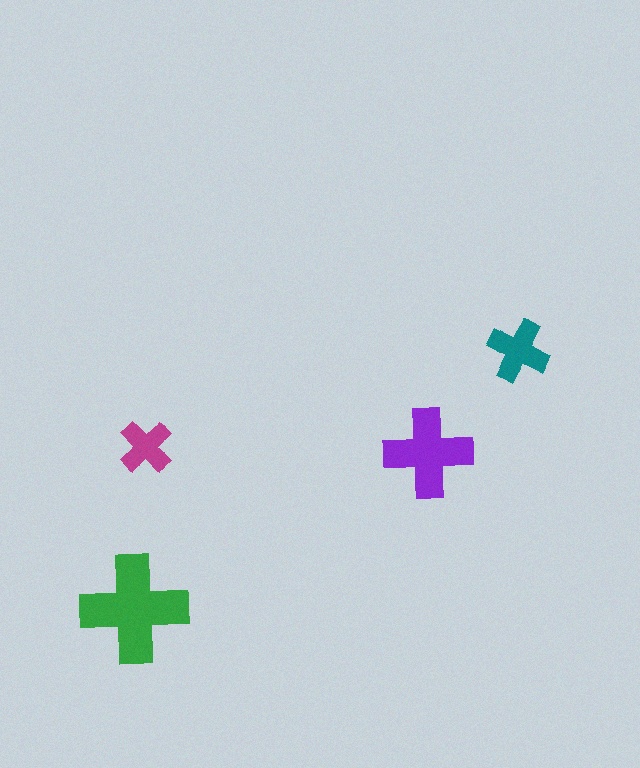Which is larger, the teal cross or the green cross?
The green one.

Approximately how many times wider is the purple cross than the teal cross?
About 1.5 times wider.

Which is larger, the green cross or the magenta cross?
The green one.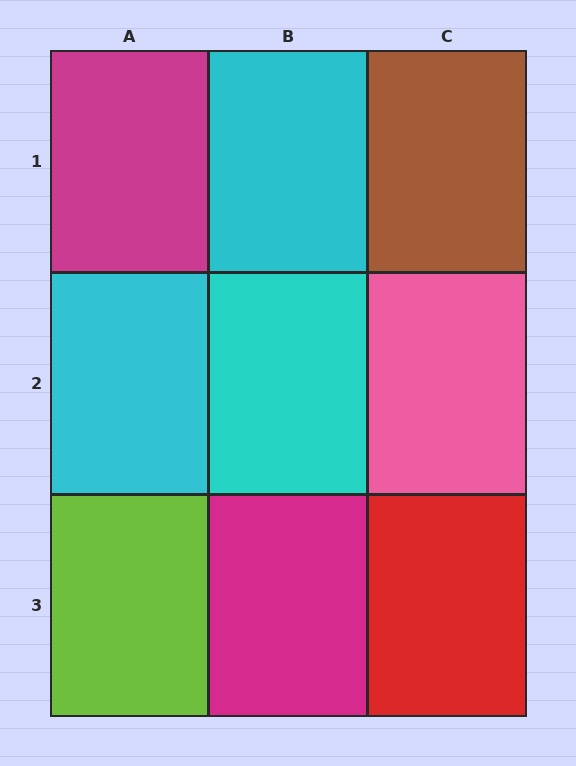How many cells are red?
1 cell is red.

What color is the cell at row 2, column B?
Cyan.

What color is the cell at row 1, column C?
Brown.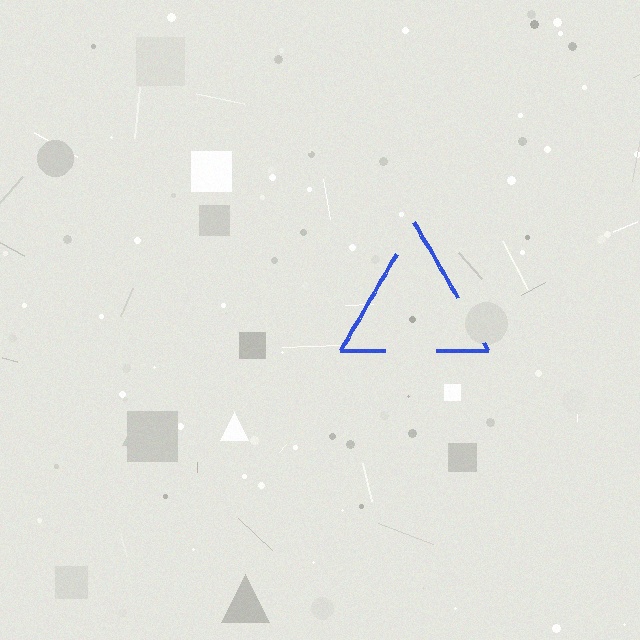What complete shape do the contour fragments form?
The contour fragments form a triangle.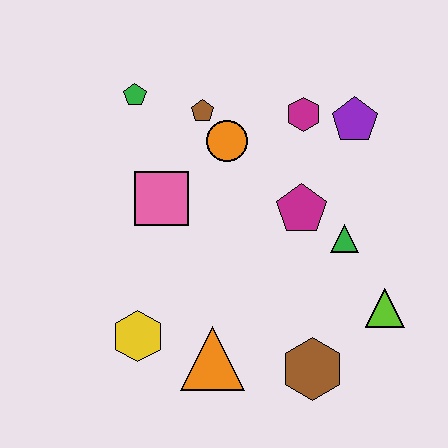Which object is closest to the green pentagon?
The brown pentagon is closest to the green pentagon.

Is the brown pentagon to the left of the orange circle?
Yes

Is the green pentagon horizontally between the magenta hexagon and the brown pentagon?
No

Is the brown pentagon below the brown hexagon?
No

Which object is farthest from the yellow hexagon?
The purple pentagon is farthest from the yellow hexagon.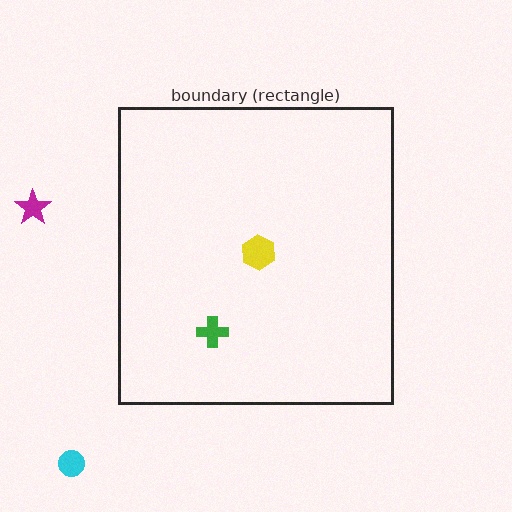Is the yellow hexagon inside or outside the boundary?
Inside.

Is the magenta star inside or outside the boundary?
Outside.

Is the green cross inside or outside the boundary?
Inside.